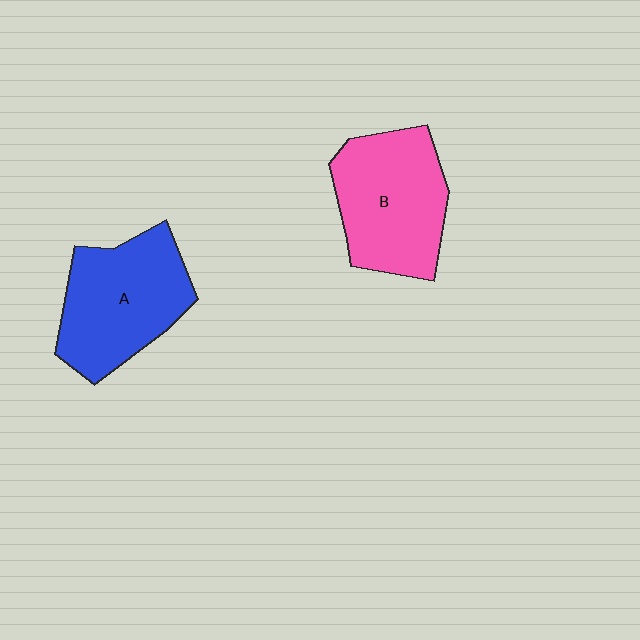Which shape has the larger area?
Shape B (pink).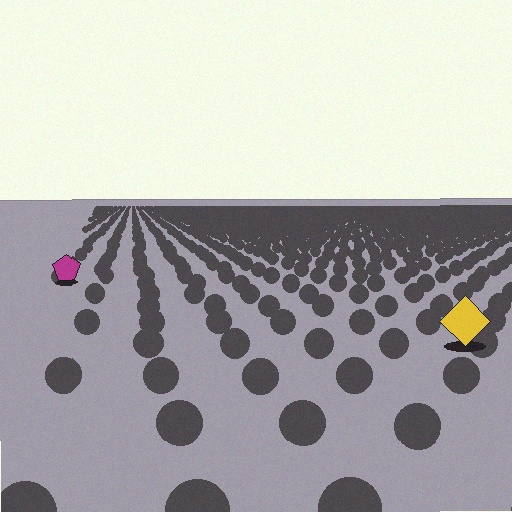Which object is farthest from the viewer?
The magenta pentagon is farthest from the viewer. It appears smaller and the ground texture around it is denser.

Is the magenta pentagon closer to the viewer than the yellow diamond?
No. The yellow diamond is closer — you can tell from the texture gradient: the ground texture is coarser near it.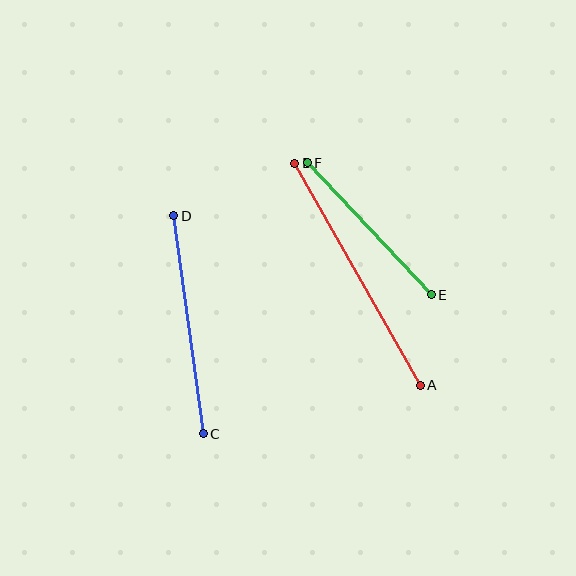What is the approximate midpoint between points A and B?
The midpoint is at approximately (357, 274) pixels.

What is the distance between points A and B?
The distance is approximately 255 pixels.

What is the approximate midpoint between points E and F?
The midpoint is at approximately (369, 229) pixels.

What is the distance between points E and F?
The distance is approximately 181 pixels.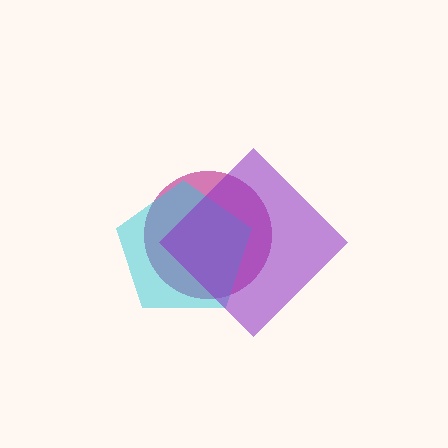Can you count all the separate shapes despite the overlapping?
Yes, there are 3 separate shapes.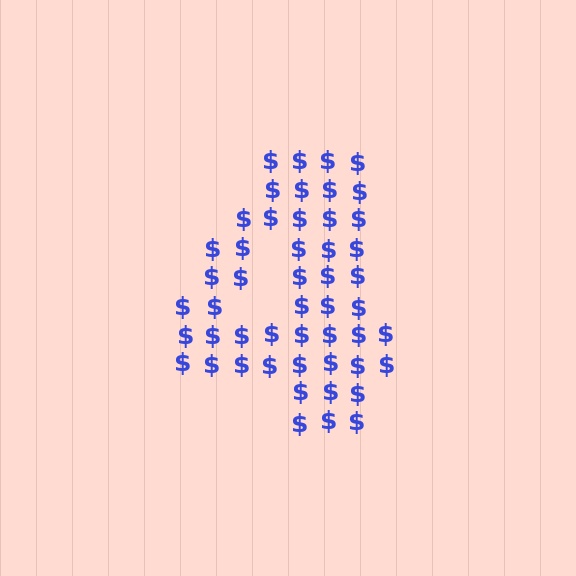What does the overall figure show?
The overall figure shows the digit 4.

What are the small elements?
The small elements are dollar signs.